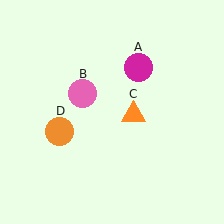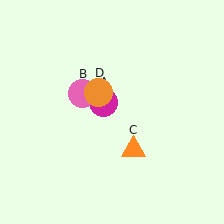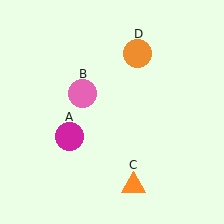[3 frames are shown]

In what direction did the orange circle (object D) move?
The orange circle (object D) moved up and to the right.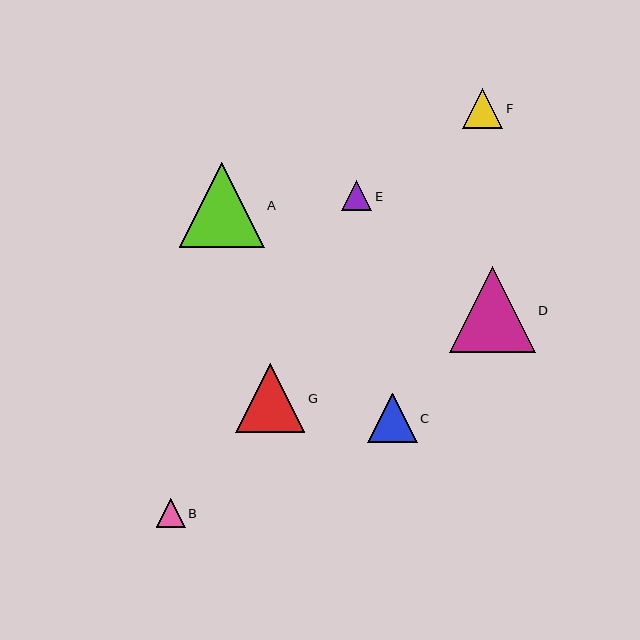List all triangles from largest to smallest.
From largest to smallest: D, A, G, C, F, E, B.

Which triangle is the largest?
Triangle D is the largest with a size of approximately 86 pixels.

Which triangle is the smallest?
Triangle B is the smallest with a size of approximately 29 pixels.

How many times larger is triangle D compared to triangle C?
Triangle D is approximately 1.7 times the size of triangle C.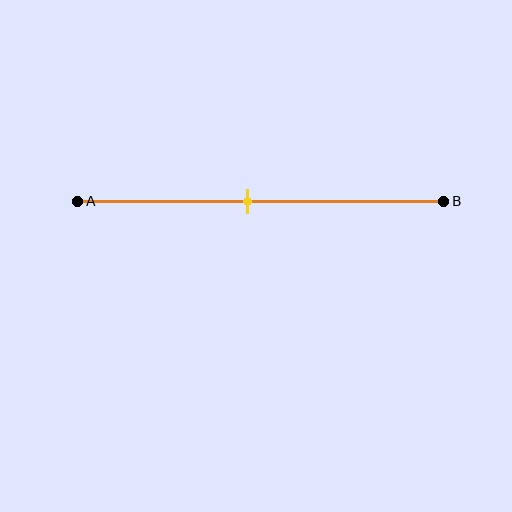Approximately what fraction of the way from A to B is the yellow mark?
The yellow mark is approximately 45% of the way from A to B.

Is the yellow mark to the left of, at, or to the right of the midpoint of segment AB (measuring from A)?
The yellow mark is to the left of the midpoint of segment AB.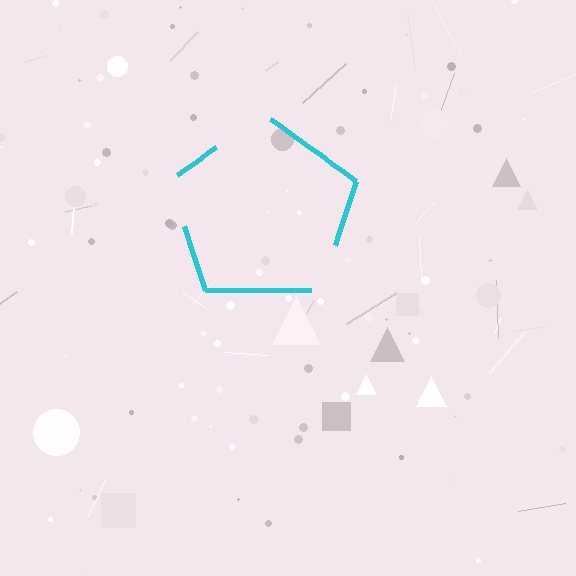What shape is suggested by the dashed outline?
The dashed outline suggests a pentagon.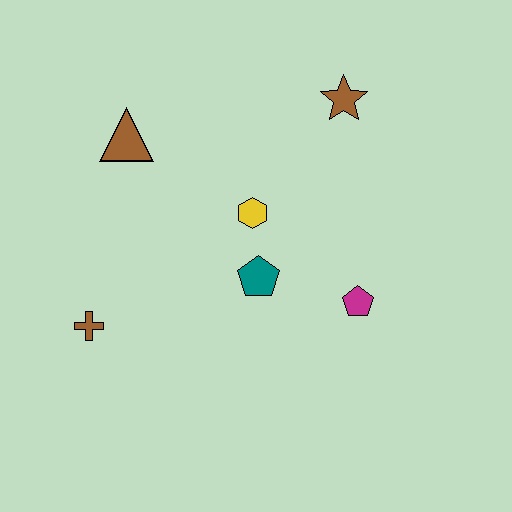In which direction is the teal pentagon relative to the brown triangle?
The teal pentagon is below the brown triangle.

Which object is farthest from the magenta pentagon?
The brown triangle is farthest from the magenta pentagon.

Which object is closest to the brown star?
The yellow hexagon is closest to the brown star.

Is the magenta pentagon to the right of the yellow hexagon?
Yes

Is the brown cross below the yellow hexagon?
Yes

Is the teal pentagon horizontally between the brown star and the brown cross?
Yes